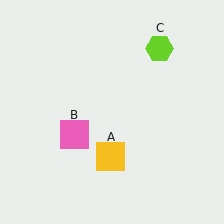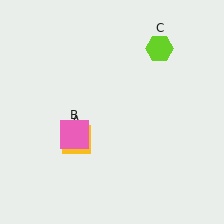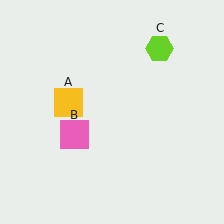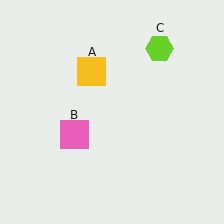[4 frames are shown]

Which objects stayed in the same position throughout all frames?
Pink square (object B) and lime hexagon (object C) remained stationary.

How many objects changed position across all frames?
1 object changed position: yellow square (object A).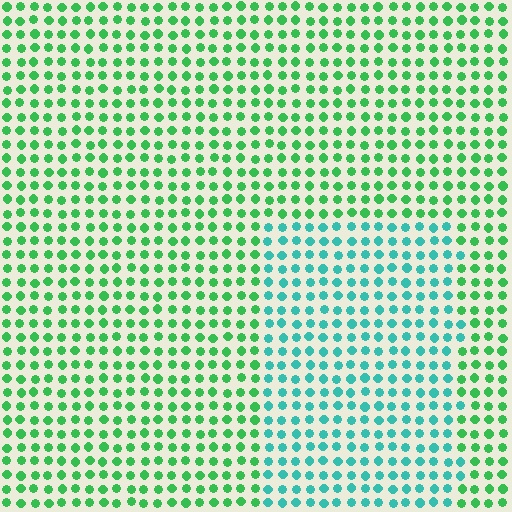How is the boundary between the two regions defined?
The boundary is defined purely by a slight shift in hue (about 42 degrees). Spacing, size, and orientation are identical on both sides.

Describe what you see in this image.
The image is filled with small green elements in a uniform arrangement. A rectangle-shaped region is visible where the elements are tinted to a slightly different hue, forming a subtle color boundary.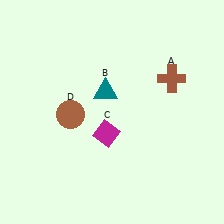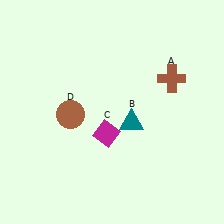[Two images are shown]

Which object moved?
The teal triangle (B) moved down.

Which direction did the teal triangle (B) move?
The teal triangle (B) moved down.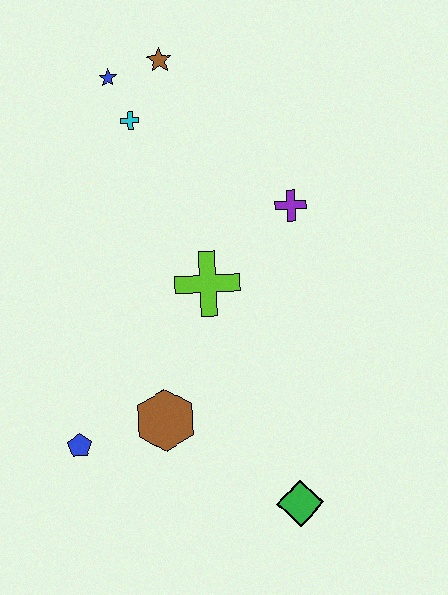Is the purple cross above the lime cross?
Yes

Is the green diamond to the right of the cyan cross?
Yes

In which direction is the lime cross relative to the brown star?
The lime cross is below the brown star.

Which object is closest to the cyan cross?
The blue star is closest to the cyan cross.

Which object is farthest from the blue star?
The green diamond is farthest from the blue star.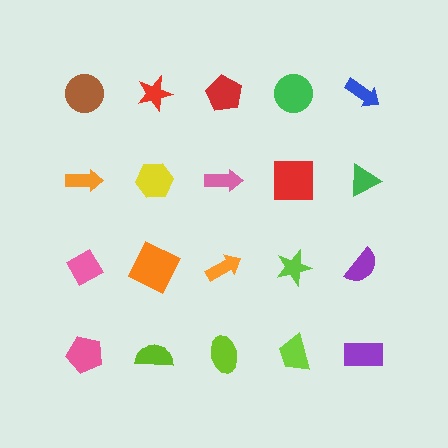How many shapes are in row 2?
5 shapes.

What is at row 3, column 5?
A purple semicircle.